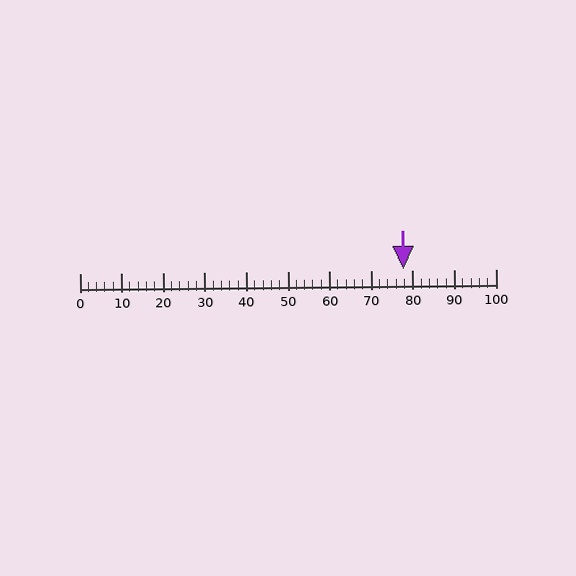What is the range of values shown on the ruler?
The ruler shows values from 0 to 100.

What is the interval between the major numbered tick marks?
The major tick marks are spaced 10 units apart.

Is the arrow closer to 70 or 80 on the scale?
The arrow is closer to 80.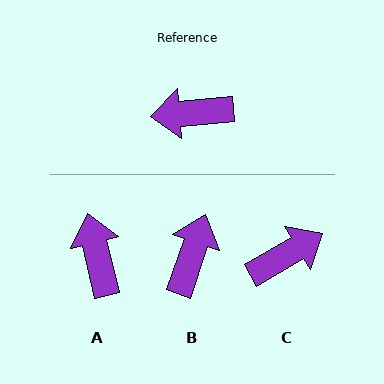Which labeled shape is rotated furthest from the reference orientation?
C, about 155 degrees away.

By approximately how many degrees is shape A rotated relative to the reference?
Approximately 82 degrees clockwise.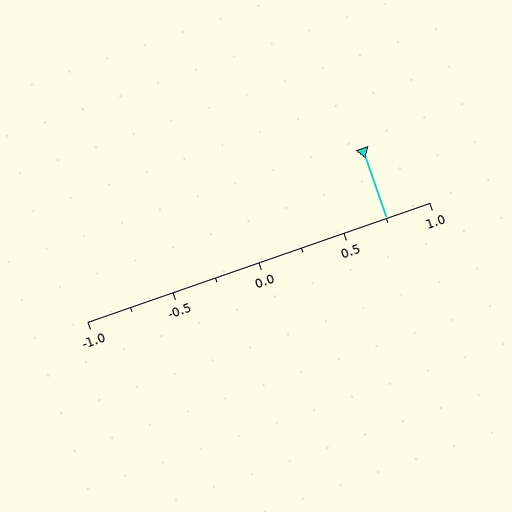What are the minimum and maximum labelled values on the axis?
The axis runs from -1.0 to 1.0.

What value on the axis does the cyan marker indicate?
The marker indicates approximately 0.75.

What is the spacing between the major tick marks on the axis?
The major ticks are spaced 0.5 apart.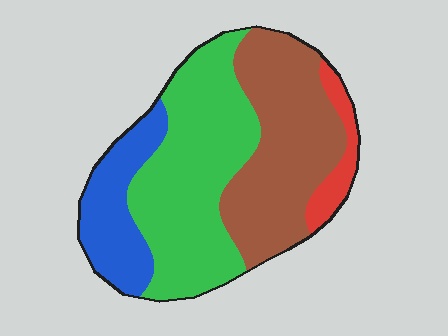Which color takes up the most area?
Green, at roughly 40%.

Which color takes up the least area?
Red, at roughly 5%.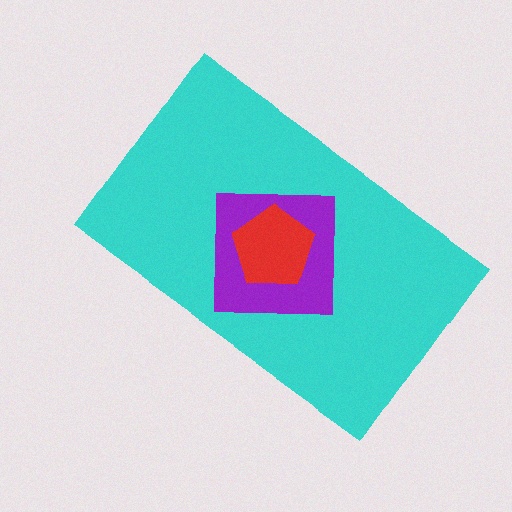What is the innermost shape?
The red pentagon.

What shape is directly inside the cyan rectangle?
The purple square.